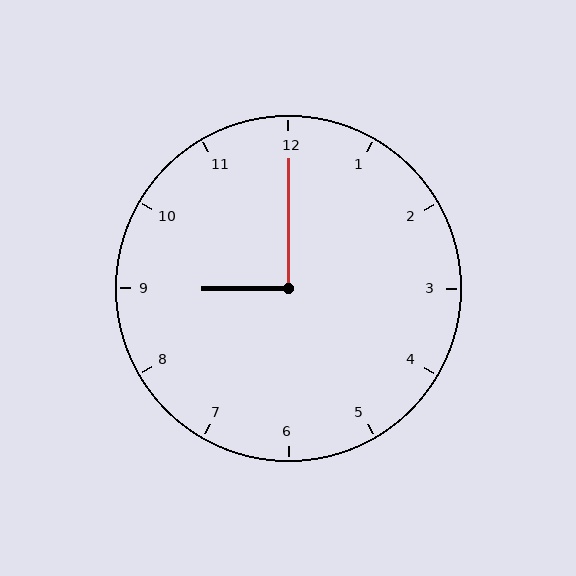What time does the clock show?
9:00.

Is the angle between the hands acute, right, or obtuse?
It is right.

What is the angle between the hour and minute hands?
Approximately 90 degrees.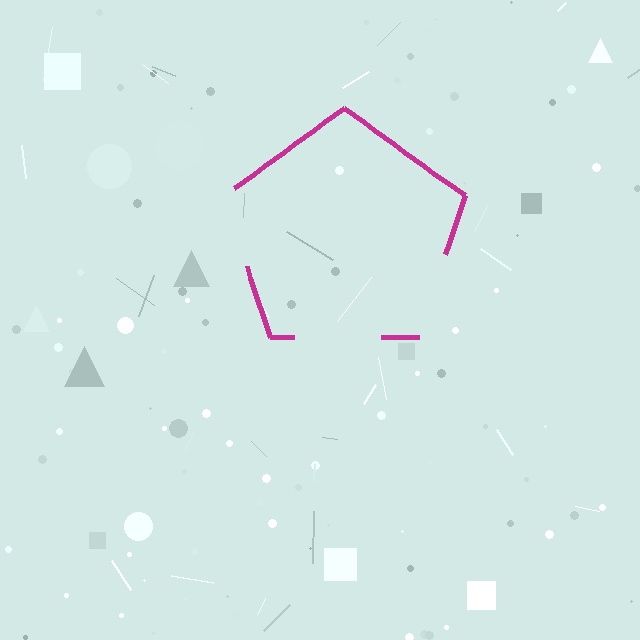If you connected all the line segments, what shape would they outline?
They would outline a pentagon.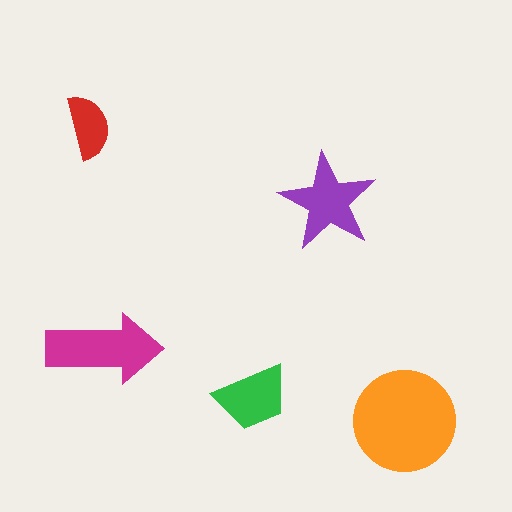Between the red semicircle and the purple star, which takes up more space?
The purple star.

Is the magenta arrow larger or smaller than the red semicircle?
Larger.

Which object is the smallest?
The red semicircle.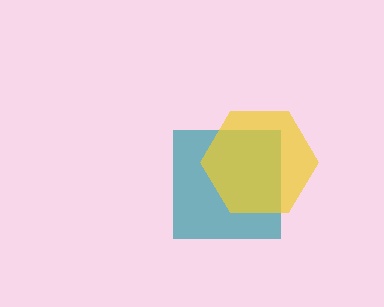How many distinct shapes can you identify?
There are 2 distinct shapes: a teal square, a yellow hexagon.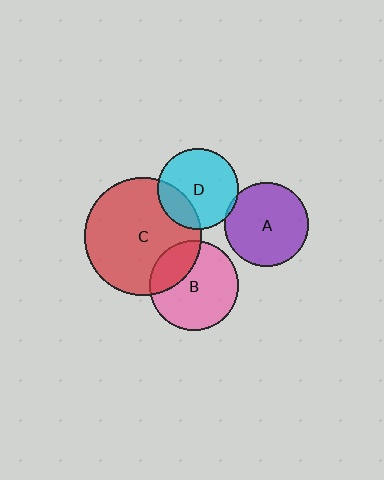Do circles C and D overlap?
Yes.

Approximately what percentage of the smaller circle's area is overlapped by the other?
Approximately 25%.